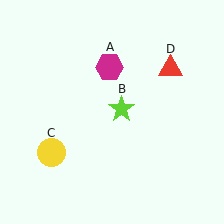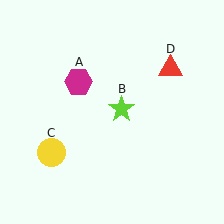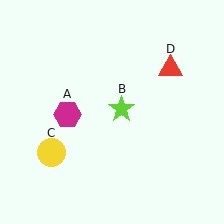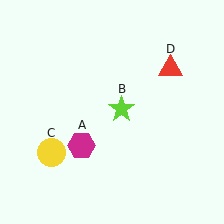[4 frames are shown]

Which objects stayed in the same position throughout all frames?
Lime star (object B) and yellow circle (object C) and red triangle (object D) remained stationary.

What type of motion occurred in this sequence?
The magenta hexagon (object A) rotated counterclockwise around the center of the scene.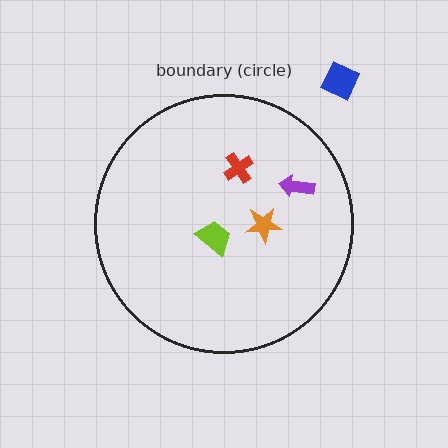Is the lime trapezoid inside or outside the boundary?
Inside.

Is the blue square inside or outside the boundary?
Outside.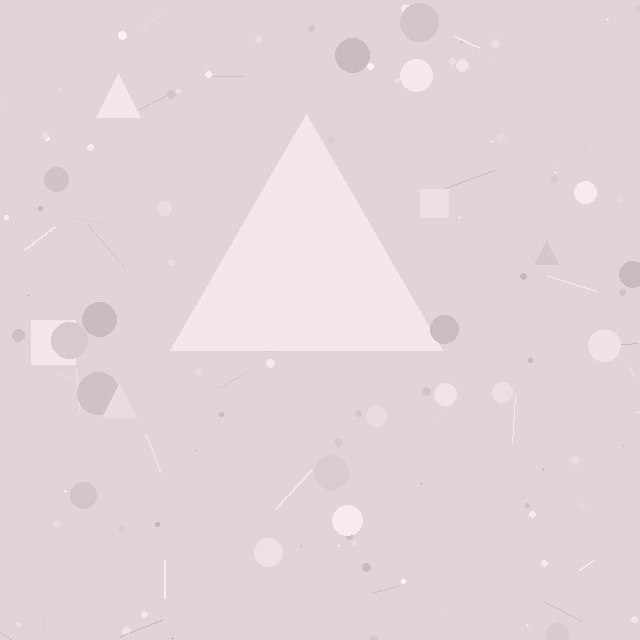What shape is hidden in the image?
A triangle is hidden in the image.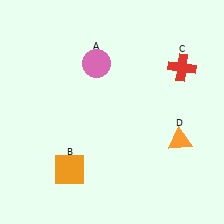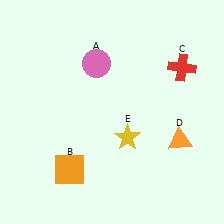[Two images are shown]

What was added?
A yellow star (E) was added in Image 2.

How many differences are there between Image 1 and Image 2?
There is 1 difference between the two images.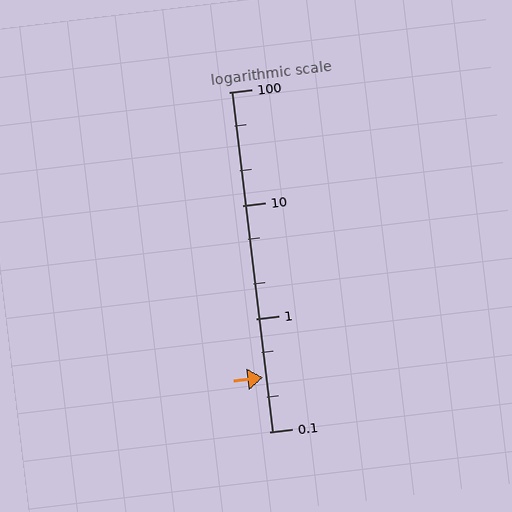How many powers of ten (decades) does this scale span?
The scale spans 3 decades, from 0.1 to 100.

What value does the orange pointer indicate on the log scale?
The pointer indicates approximately 0.3.